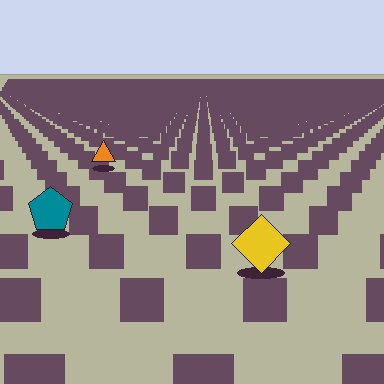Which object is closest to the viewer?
The yellow diamond is closest. The texture marks near it are larger and more spread out.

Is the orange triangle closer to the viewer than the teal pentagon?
No. The teal pentagon is closer — you can tell from the texture gradient: the ground texture is coarser near it.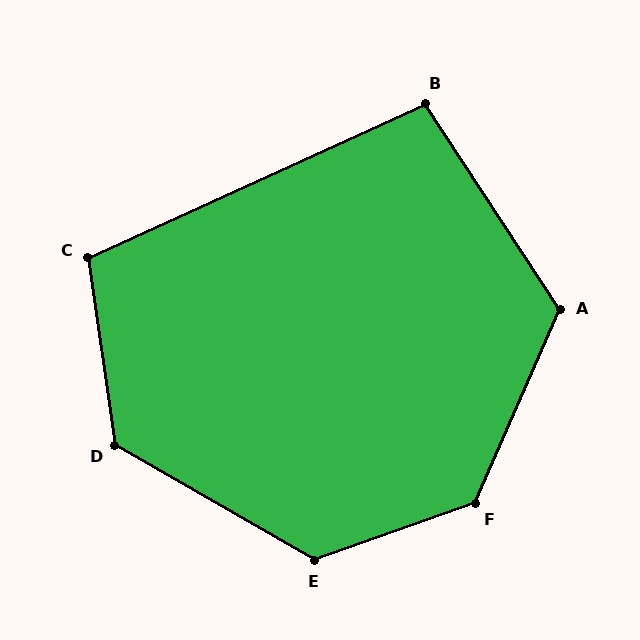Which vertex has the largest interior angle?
F, at approximately 133 degrees.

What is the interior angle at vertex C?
Approximately 106 degrees (obtuse).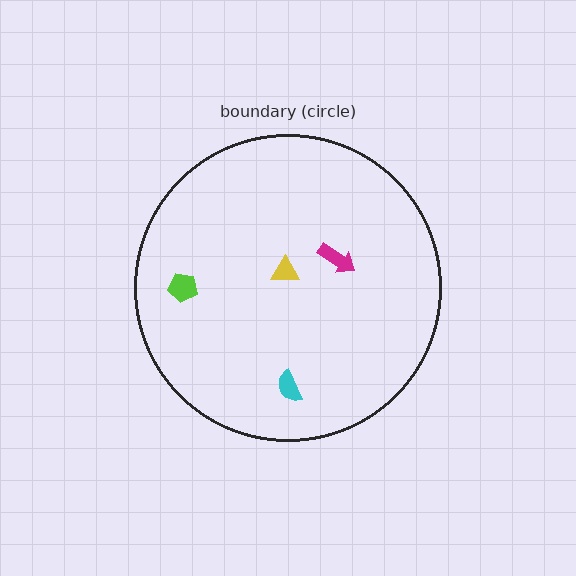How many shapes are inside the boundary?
4 inside, 0 outside.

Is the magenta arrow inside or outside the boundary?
Inside.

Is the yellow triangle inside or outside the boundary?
Inside.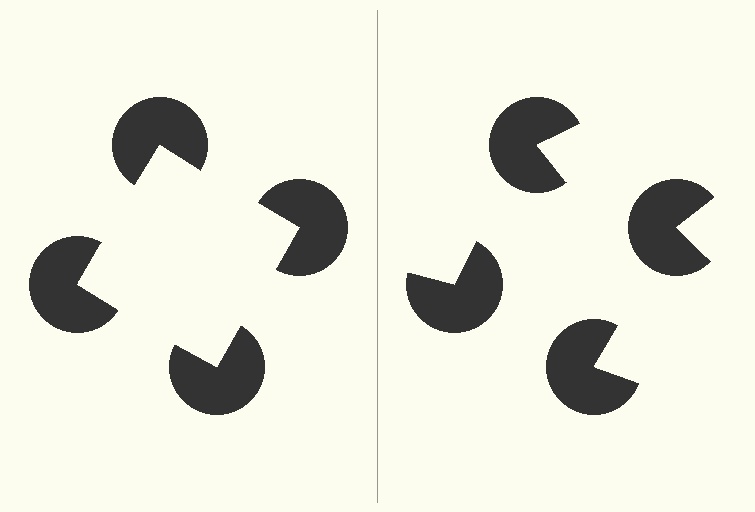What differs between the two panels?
The pac-man discs are positioned identically on both sides; only the wedge orientations differ. On the left they align to a square; on the right they are misaligned.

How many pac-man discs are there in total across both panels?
8 — 4 on each side.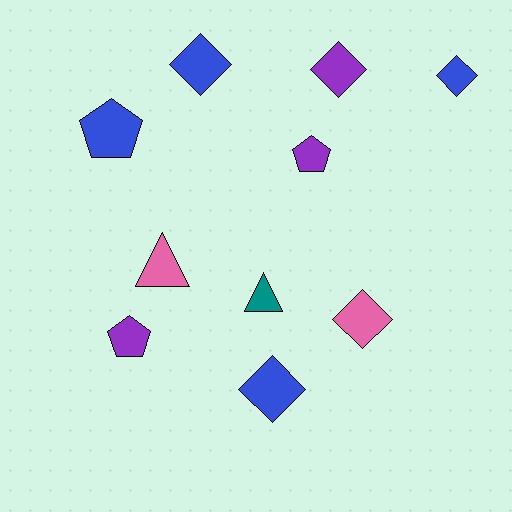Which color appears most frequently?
Blue, with 4 objects.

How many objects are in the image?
There are 10 objects.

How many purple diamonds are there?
There is 1 purple diamond.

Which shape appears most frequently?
Diamond, with 5 objects.